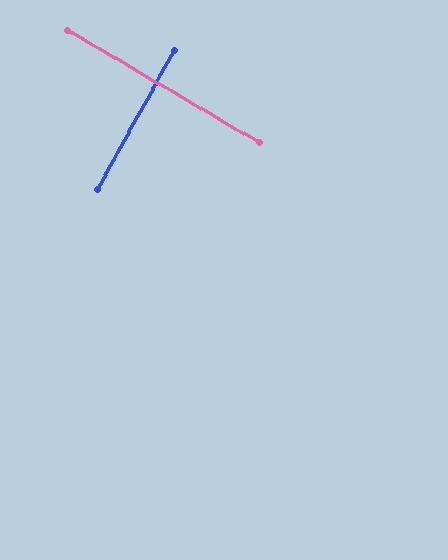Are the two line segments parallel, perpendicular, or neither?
Perpendicular — they meet at approximately 89°.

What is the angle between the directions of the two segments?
Approximately 89 degrees.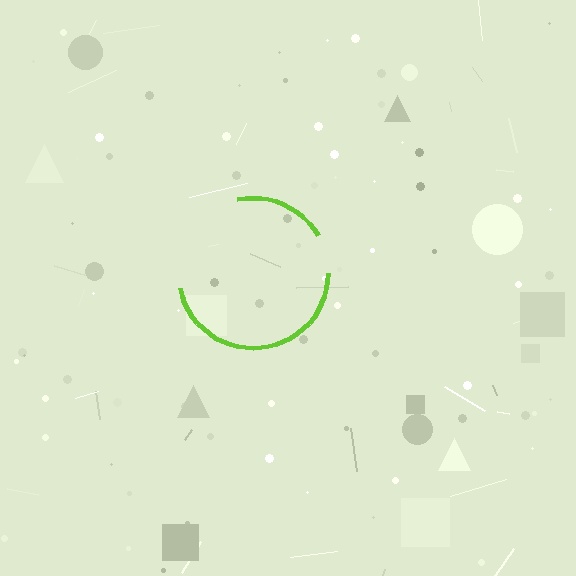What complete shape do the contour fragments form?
The contour fragments form a circle.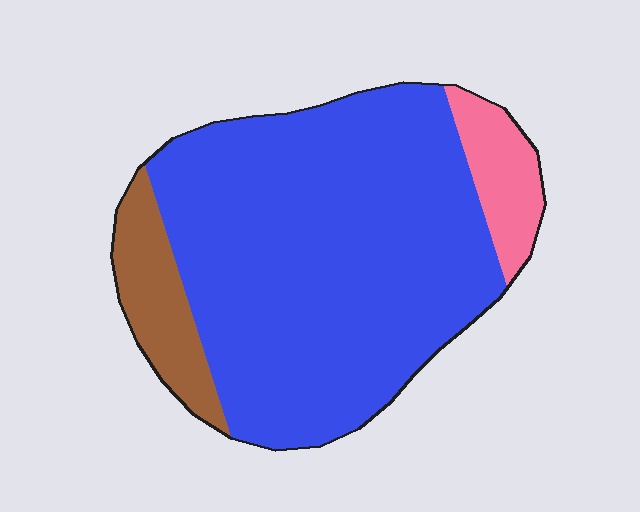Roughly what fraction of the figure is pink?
Pink covers 9% of the figure.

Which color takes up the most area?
Blue, at roughly 80%.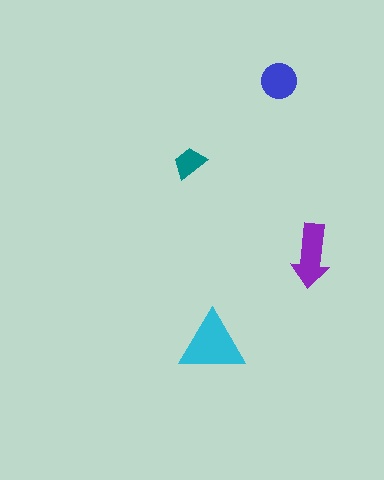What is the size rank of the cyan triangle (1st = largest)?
1st.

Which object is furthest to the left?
The teal trapezoid is leftmost.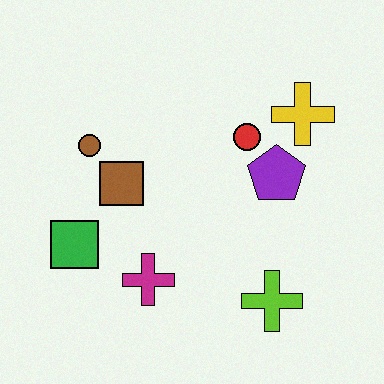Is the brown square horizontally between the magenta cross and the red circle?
No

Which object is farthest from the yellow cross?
The green square is farthest from the yellow cross.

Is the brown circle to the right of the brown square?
No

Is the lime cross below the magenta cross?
Yes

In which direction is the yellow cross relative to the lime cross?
The yellow cross is above the lime cross.